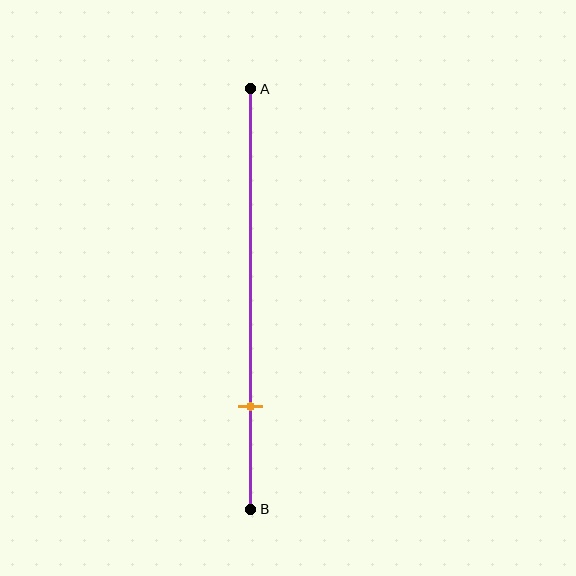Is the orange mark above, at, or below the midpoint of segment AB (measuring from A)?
The orange mark is below the midpoint of segment AB.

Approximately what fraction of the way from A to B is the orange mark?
The orange mark is approximately 75% of the way from A to B.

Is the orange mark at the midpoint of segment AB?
No, the mark is at about 75% from A, not at the 50% midpoint.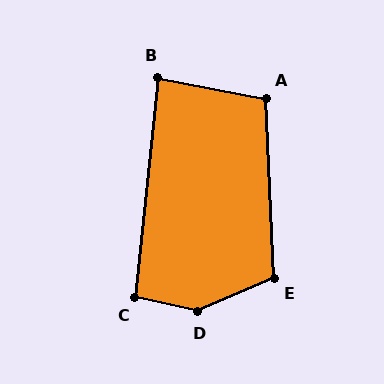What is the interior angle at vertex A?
Approximately 104 degrees (obtuse).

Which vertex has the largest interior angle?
D, at approximately 144 degrees.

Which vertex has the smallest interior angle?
B, at approximately 85 degrees.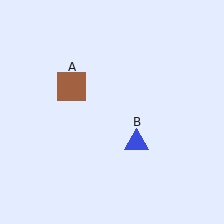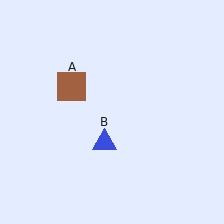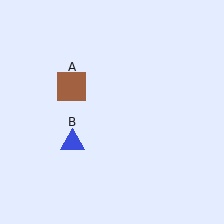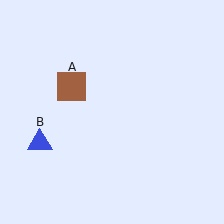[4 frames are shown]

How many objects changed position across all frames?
1 object changed position: blue triangle (object B).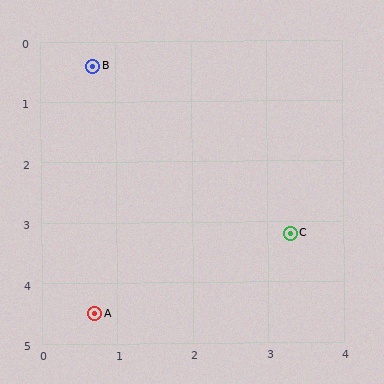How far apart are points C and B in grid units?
Points C and B are about 3.8 grid units apart.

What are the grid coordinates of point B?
Point B is at approximately (0.7, 0.4).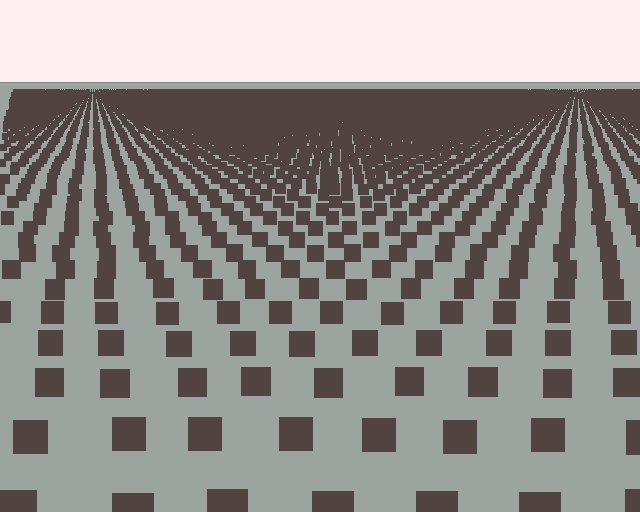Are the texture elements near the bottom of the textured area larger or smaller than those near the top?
Larger. Near the bottom, elements are closer to the viewer and appear at a bigger on-screen size.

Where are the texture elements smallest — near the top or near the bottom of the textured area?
Near the top.